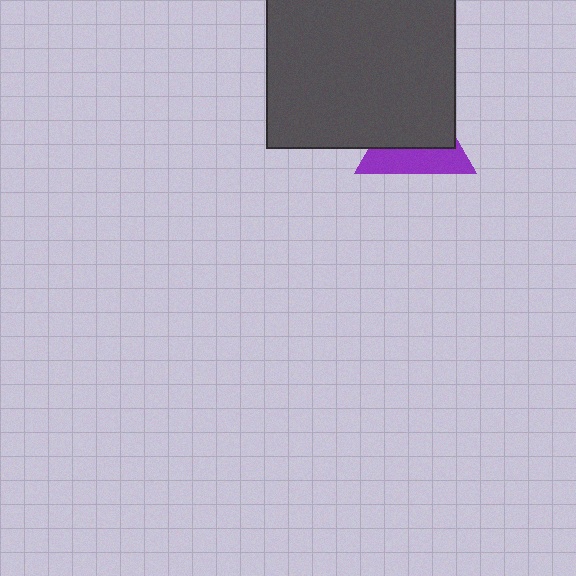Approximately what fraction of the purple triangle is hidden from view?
Roughly 59% of the purple triangle is hidden behind the dark gray square.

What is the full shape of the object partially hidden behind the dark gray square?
The partially hidden object is a purple triangle.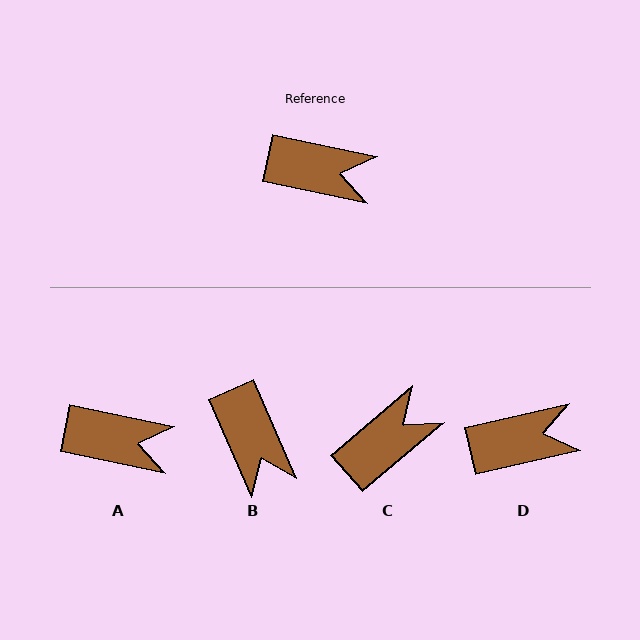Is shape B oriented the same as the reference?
No, it is off by about 55 degrees.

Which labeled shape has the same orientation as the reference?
A.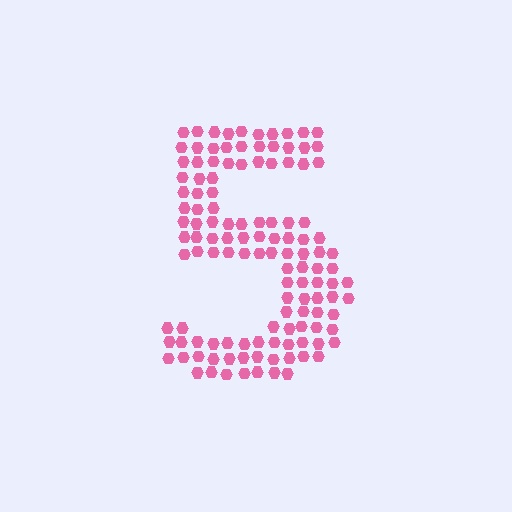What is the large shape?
The large shape is the digit 5.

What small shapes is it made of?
It is made of small hexagons.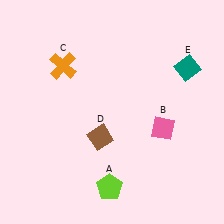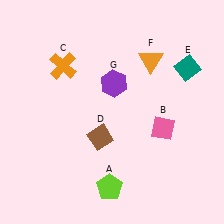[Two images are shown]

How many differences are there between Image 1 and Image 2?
There are 2 differences between the two images.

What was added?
An orange triangle (F), a purple hexagon (G) were added in Image 2.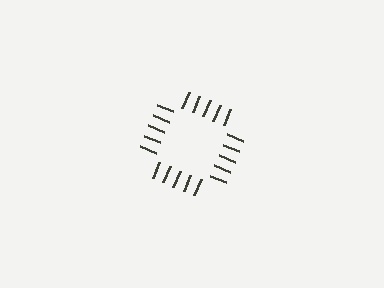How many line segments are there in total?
20 — 5 along each of the 4 edges.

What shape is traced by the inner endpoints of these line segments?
An illusory square — the line segments terminate on its edges but no continuous stroke is drawn.